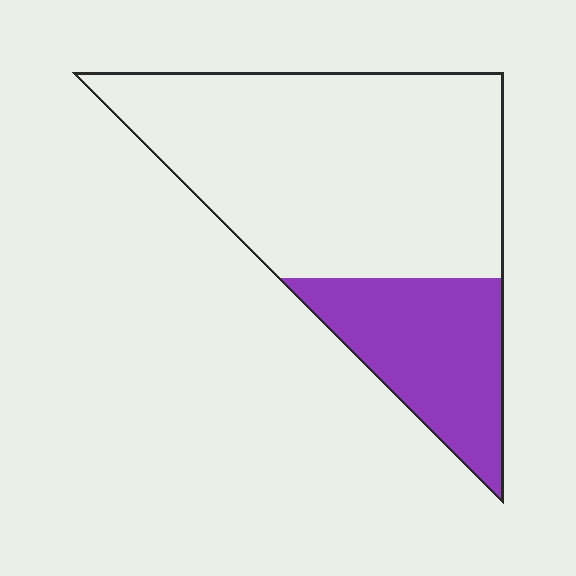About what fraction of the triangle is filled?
About one quarter (1/4).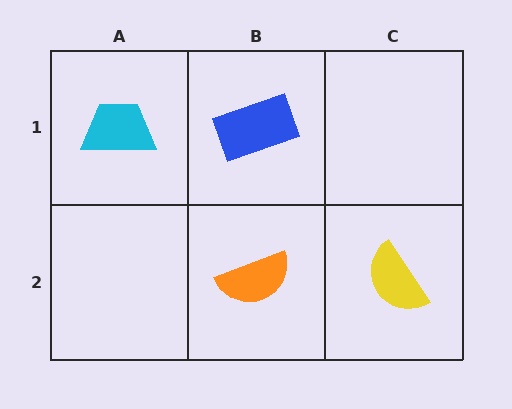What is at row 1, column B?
A blue rectangle.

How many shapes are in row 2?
2 shapes.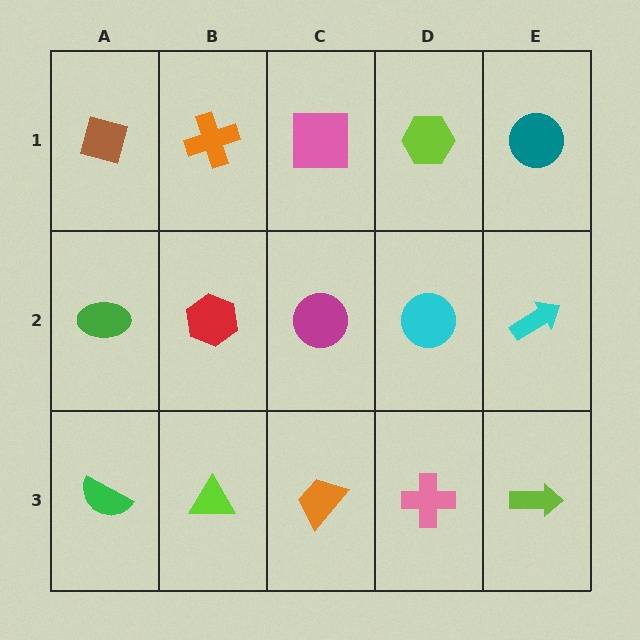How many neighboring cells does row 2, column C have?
4.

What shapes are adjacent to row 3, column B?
A red hexagon (row 2, column B), a green semicircle (row 3, column A), an orange trapezoid (row 3, column C).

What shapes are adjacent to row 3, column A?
A green ellipse (row 2, column A), a lime triangle (row 3, column B).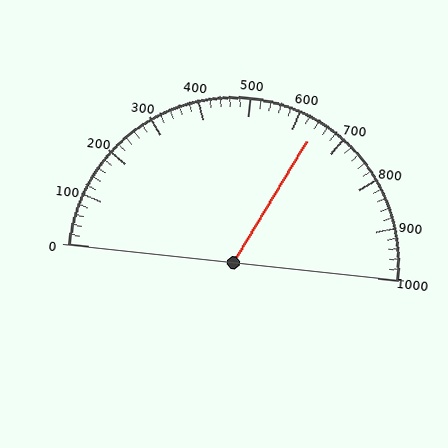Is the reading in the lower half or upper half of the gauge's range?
The reading is in the upper half of the range (0 to 1000).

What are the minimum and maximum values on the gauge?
The gauge ranges from 0 to 1000.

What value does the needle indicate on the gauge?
The needle indicates approximately 640.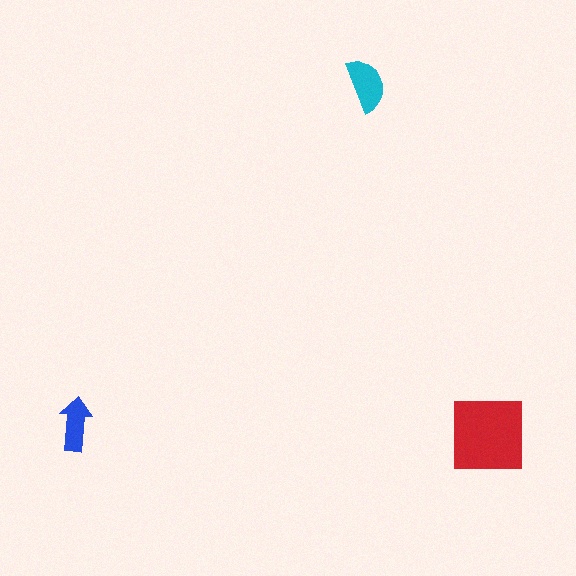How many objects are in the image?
There are 3 objects in the image.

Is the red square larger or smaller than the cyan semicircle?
Larger.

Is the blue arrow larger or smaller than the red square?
Smaller.